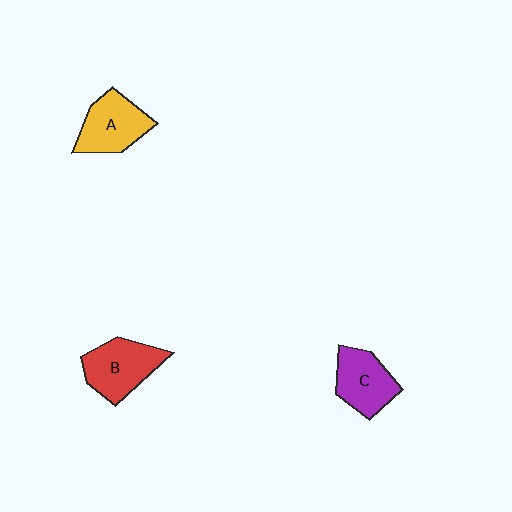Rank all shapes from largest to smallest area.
From largest to smallest: B (red), A (yellow), C (purple).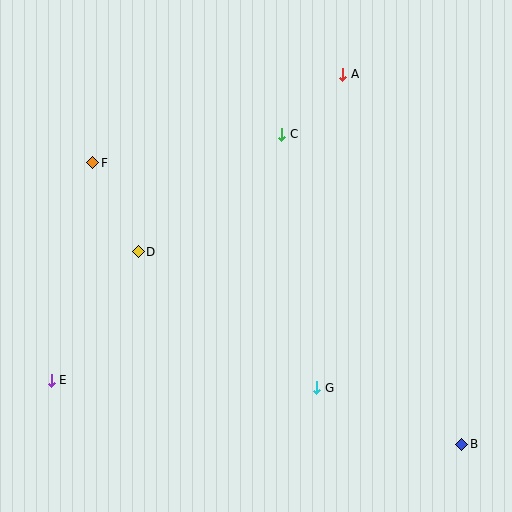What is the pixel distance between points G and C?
The distance between G and C is 256 pixels.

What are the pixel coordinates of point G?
Point G is at (317, 388).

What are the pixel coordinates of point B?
Point B is at (462, 444).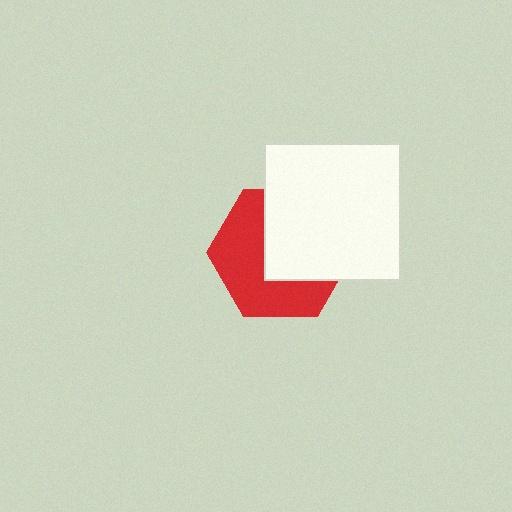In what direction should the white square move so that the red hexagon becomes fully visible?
The white square should move toward the upper-right. That is the shortest direction to clear the overlap and leave the red hexagon fully visible.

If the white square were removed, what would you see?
You would see the complete red hexagon.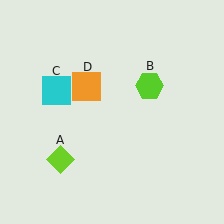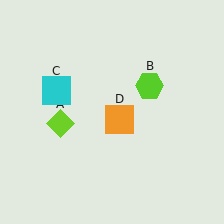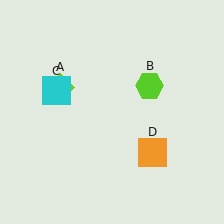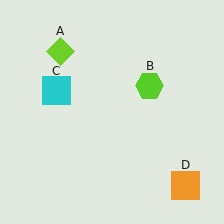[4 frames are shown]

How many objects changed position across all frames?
2 objects changed position: lime diamond (object A), orange square (object D).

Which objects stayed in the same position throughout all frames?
Lime hexagon (object B) and cyan square (object C) remained stationary.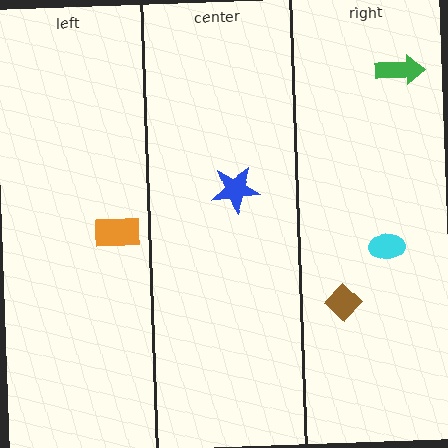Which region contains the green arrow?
The right region.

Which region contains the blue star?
The center region.